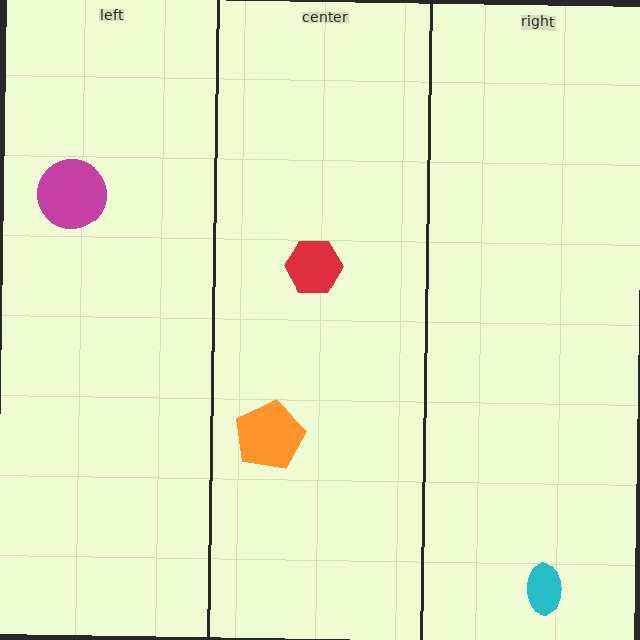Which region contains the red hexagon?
The center region.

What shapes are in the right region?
The cyan ellipse.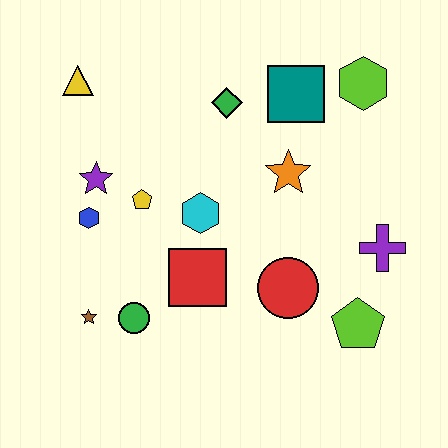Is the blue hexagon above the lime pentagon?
Yes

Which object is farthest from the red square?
The lime hexagon is farthest from the red square.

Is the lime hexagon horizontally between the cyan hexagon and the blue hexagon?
No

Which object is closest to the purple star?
The blue hexagon is closest to the purple star.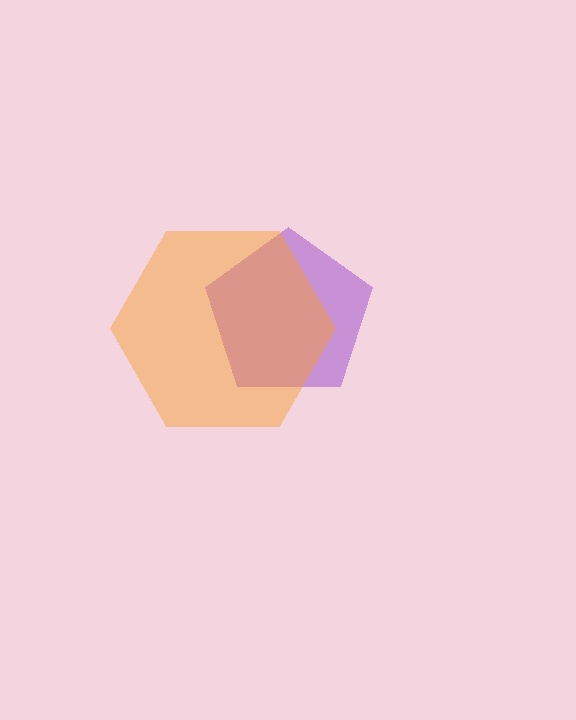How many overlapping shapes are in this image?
There are 2 overlapping shapes in the image.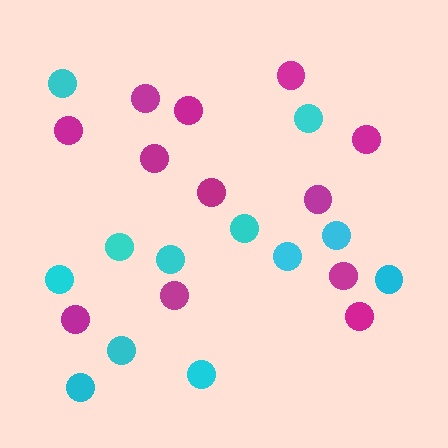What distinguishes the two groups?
There are 2 groups: one group of cyan circles (12) and one group of magenta circles (12).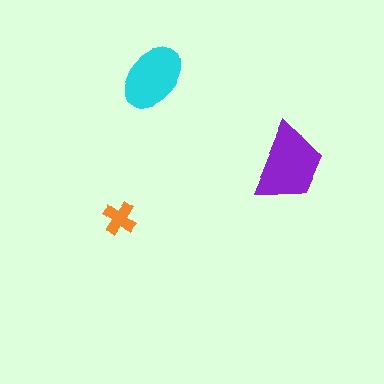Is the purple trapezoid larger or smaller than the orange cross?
Larger.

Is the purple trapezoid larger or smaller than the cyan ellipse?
Larger.